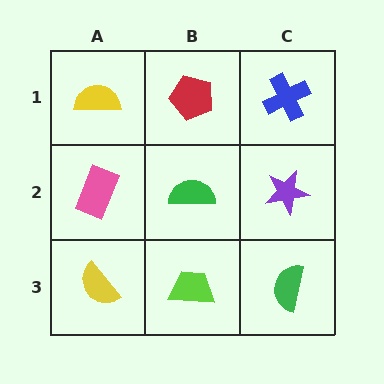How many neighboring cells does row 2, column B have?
4.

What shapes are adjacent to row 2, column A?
A yellow semicircle (row 1, column A), a yellow semicircle (row 3, column A), a green semicircle (row 2, column B).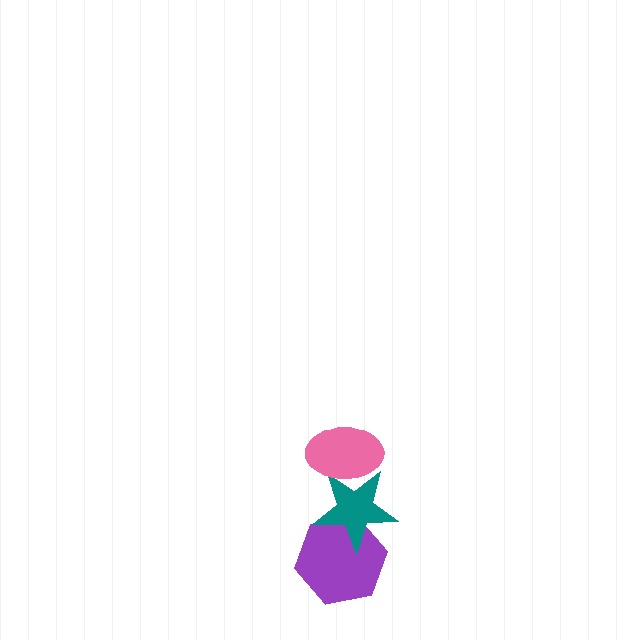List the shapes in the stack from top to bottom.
From top to bottom: the pink ellipse, the teal star, the purple hexagon.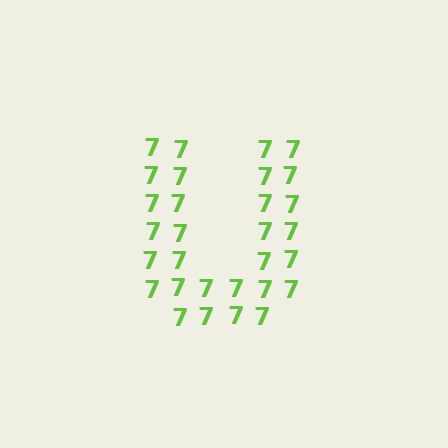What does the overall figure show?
The overall figure shows the letter U.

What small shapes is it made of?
It is made of small digit 7's.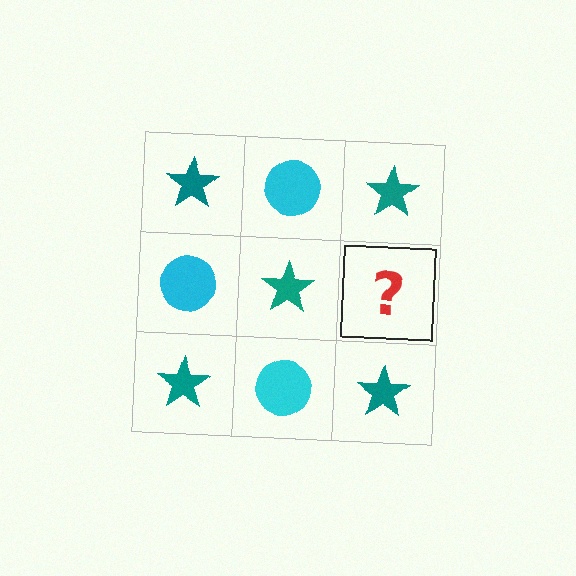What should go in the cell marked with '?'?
The missing cell should contain a cyan circle.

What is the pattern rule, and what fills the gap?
The rule is that it alternates teal star and cyan circle in a checkerboard pattern. The gap should be filled with a cyan circle.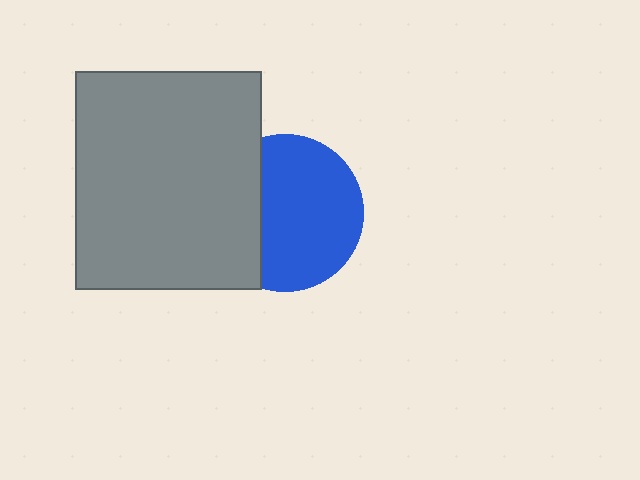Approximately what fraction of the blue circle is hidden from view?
Roughly 31% of the blue circle is hidden behind the gray rectangle.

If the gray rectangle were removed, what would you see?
You would see the complete blue circle.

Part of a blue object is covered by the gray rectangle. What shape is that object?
It is a circle.